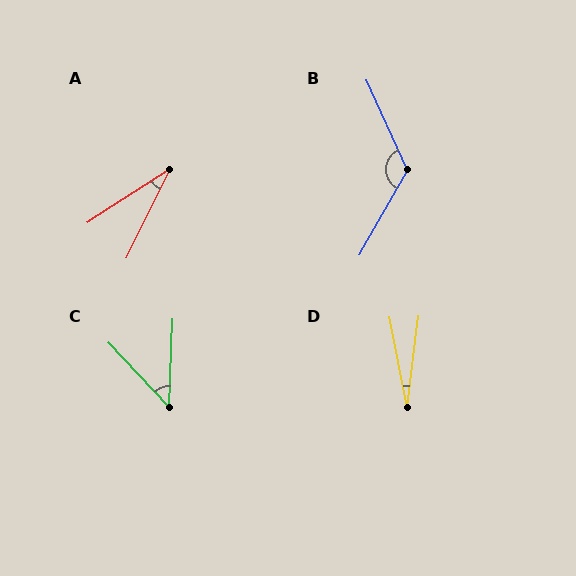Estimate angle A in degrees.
Approximately 31 degrees.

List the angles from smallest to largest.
D (18°), A (31°), C (45°), B (126°).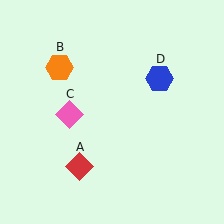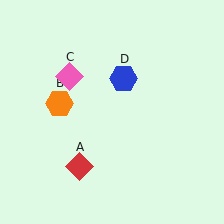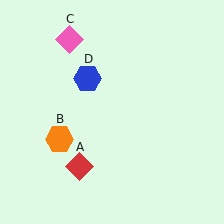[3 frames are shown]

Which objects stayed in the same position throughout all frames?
Red diamond (object A) remained stationary.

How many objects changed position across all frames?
3 objects changed position: orange hexagon (object B), pink diamond (object C), blue hexagon (object D).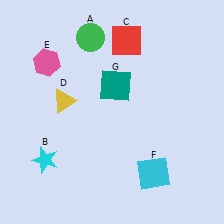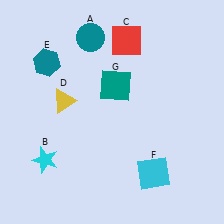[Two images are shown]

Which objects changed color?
A changed from green to teal. E changed from pink to teal.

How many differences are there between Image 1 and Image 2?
There are 2 differences between the two images.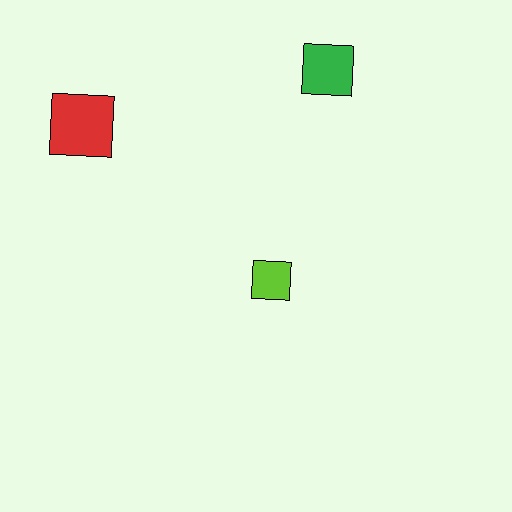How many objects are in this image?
There are 3 objects.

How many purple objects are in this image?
There are no purple objects.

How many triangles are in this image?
There are no triangles.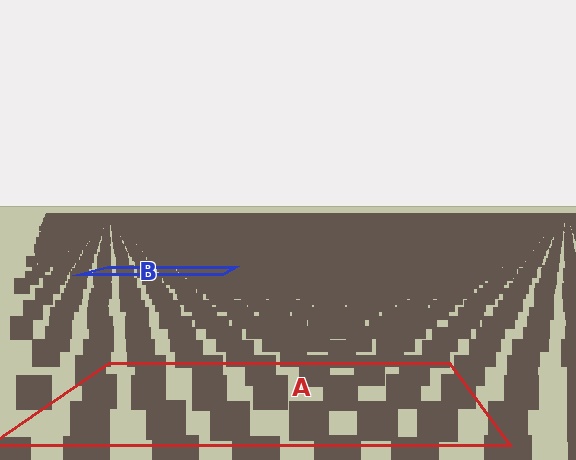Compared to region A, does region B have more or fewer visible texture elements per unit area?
Region B has more texture elements per unit area — they are packed more densely because it is farther away.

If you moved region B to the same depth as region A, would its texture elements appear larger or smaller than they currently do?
They would appear larger. At a closer depth, the same texture elements are projected at a bigger on-screen size.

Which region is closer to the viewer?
Region A is closer. The texture elements there are larger and more spread out.